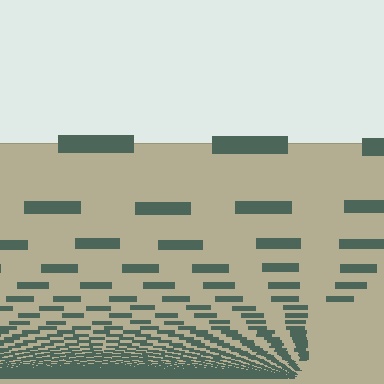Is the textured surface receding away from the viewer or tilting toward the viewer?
The surface appears to tilt toward the viewer. Texture elements get larger and sparser toward the top.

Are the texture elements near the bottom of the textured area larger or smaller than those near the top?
Smaller. The gradient is inverted — elements near the bottom are smaller and denser.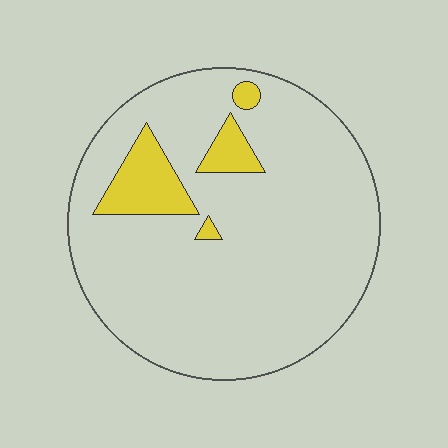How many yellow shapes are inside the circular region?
4.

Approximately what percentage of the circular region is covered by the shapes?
Approximately 10%.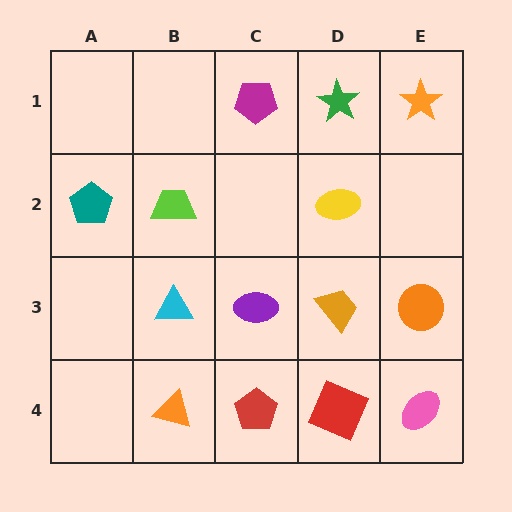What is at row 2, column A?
A teal pentagon.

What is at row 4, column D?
A red square.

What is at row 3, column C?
A purple ellipse.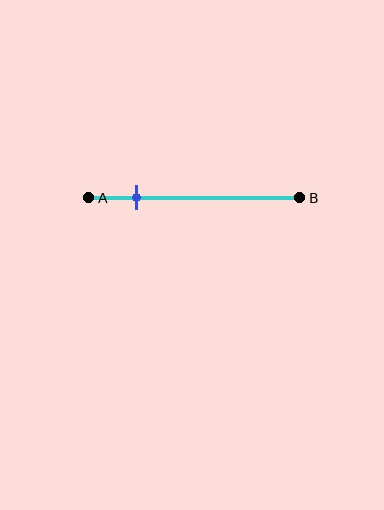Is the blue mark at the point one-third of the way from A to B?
No, the mark is at about 25% from A, not at the 33% one-third point.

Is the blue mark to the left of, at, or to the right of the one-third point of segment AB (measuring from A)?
The blue mark is to the left of the one-third point of segment AB.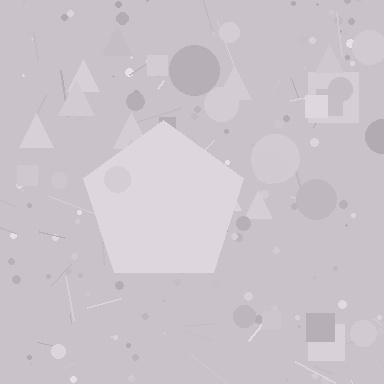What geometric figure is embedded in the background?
A pentagon is embedded in the background.